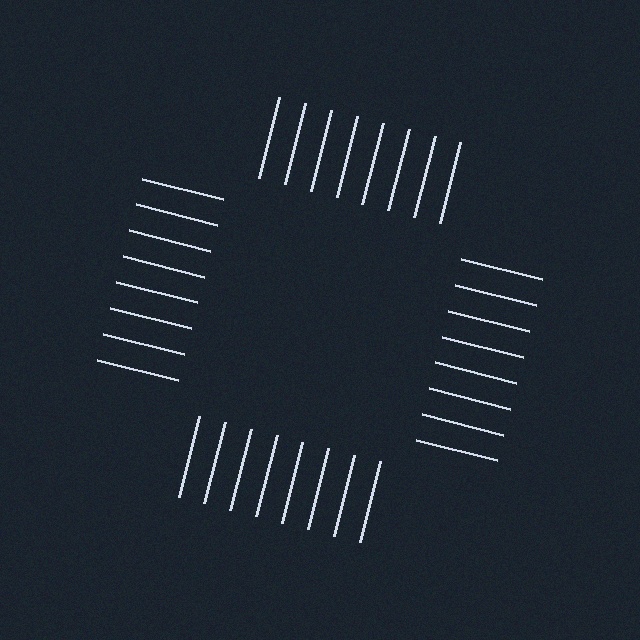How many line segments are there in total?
32 — 8 along each of the 4 edges.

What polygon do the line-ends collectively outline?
An illusory square — the line segments terminate on its edges but no continuous stroke is drawn.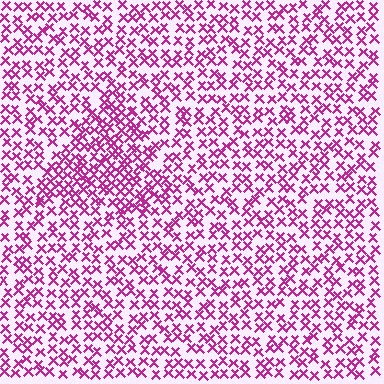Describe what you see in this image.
The image contains small magenta elements arranged at two different densities. A triangle-shaped region is visible where the elements are more densely packed than the surrounding area.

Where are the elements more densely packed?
The elements are more densely packed inside the triangle boundary.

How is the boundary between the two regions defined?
The boundary is defined by a change in element density (approximately 1.7x ratio). All elements are the same color, size, and shape.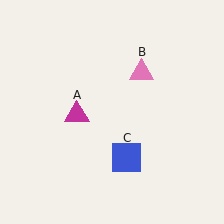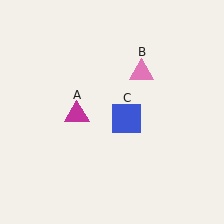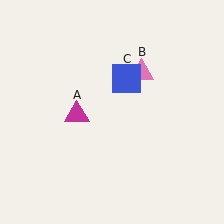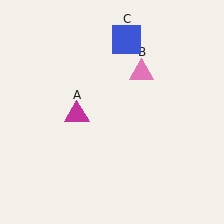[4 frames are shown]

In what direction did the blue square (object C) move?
The blue square (object C) moved up.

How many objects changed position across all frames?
1 object changed position: blue square (object C).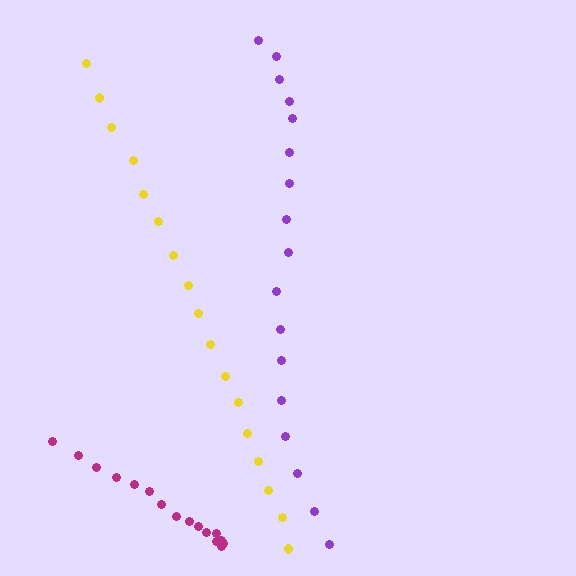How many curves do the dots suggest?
There are 3 distinct paths.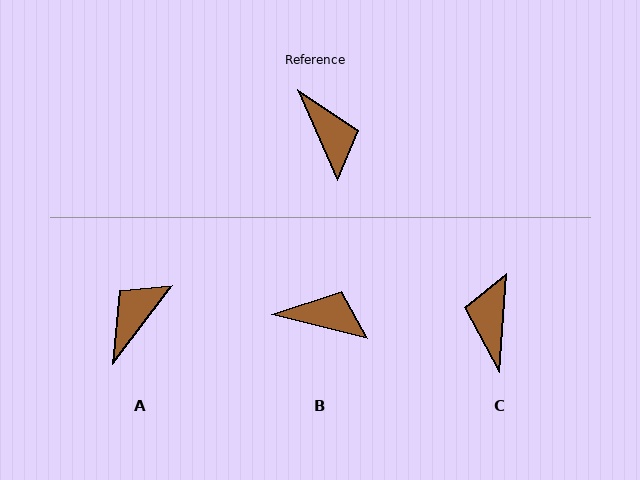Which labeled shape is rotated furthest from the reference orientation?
C, about 152 degrees away.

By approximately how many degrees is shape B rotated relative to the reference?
Approximately 52 degrees counter-clockwise.